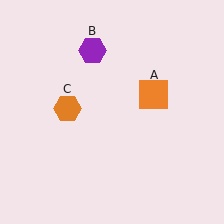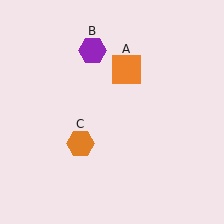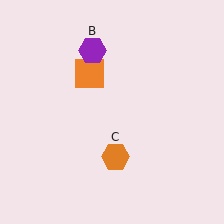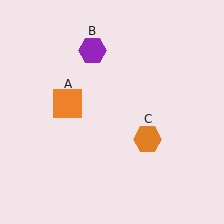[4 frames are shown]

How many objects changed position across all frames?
2 objects changed position: orange square (object A), orange hexagon (object C).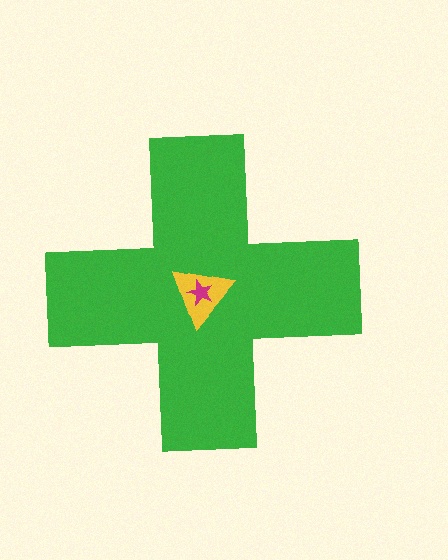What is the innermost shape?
The magenta star.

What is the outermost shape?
The green cross.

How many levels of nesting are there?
3.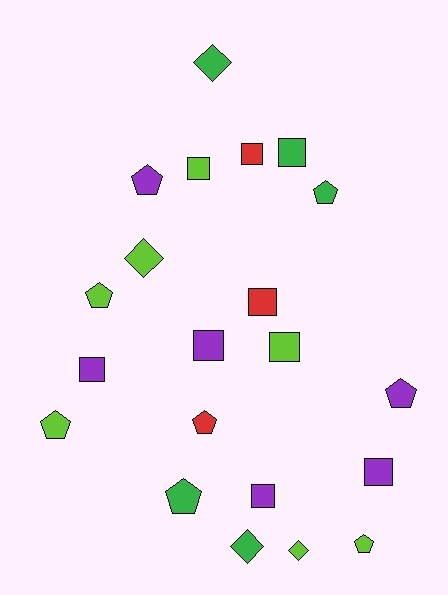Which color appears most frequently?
Lime, with 7 objects.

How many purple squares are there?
There are 4 purple squares.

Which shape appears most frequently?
Square, with 9 objects.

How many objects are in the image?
There are 21 objects.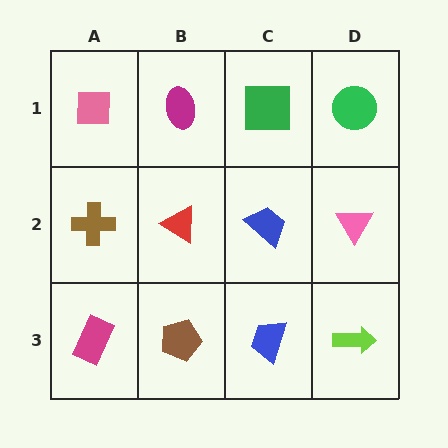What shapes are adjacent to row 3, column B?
A red triangle (row 2, column B), a magenta rectangle (row 3, column A), a blue trapezoid (row 3, column C).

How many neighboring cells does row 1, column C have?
3.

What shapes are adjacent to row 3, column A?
A brown cross (row 2, column A), a brown pentagon (row 3, column B).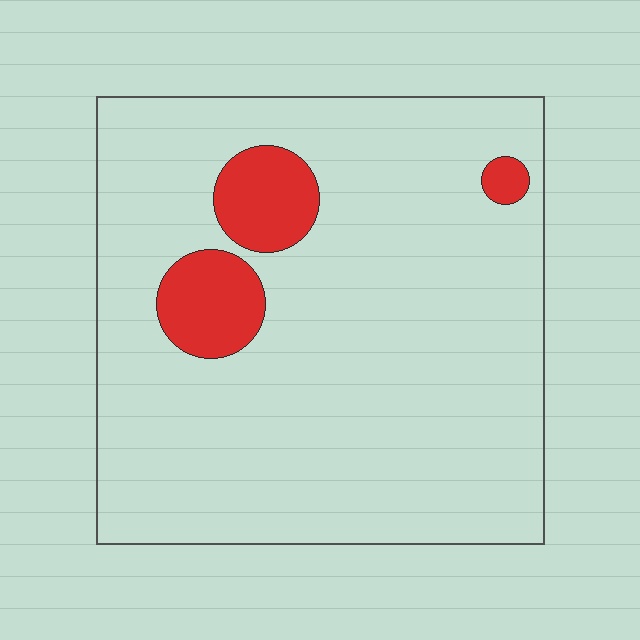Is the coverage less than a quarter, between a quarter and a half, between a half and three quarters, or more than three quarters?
Less than a quarter.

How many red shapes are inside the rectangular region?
3.